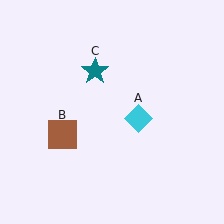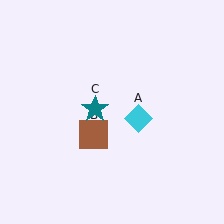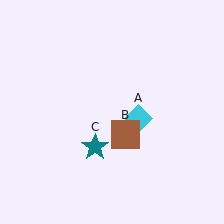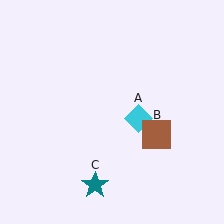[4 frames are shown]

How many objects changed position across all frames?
2 objects changed position: brown square (object B), teal star (object C).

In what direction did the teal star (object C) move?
The teal star (object C) moved down.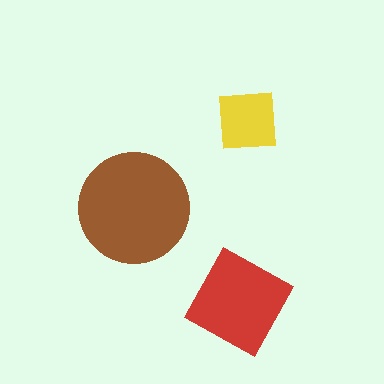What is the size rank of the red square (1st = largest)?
2nd.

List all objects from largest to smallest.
The brown circle, the red square, the yellow square.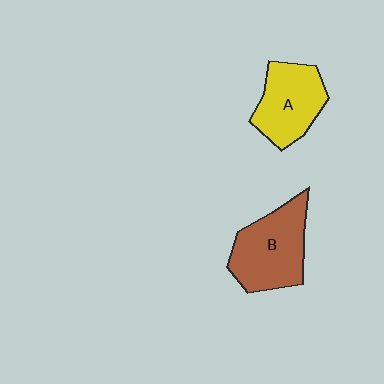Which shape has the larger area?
Shape B (brown).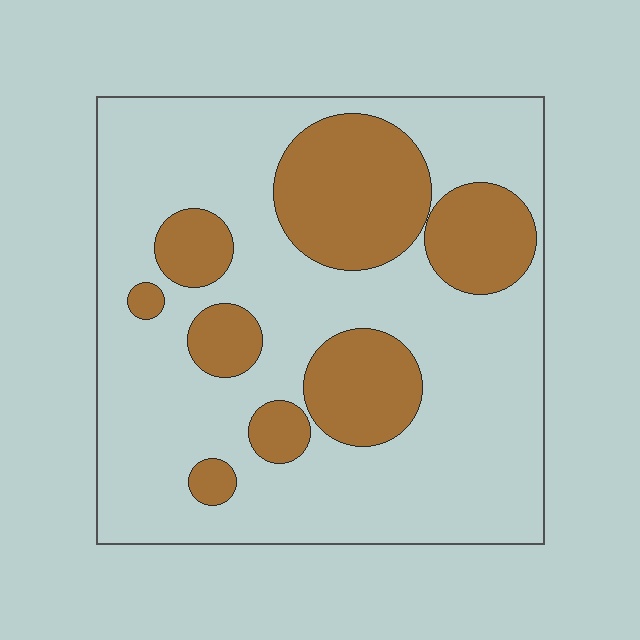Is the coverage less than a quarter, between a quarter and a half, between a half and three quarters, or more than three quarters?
Between a quarter and a half.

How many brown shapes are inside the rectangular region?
8.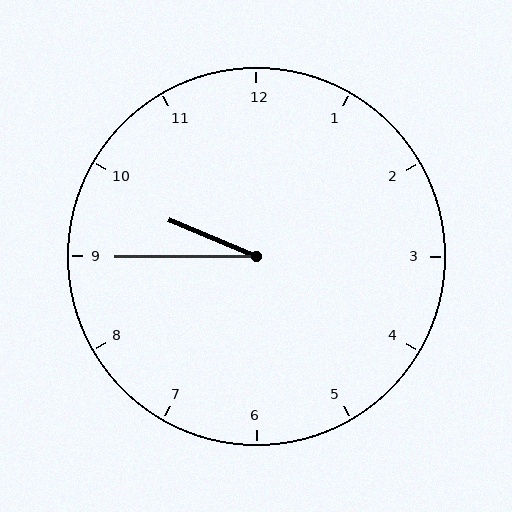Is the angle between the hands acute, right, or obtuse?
It is acute.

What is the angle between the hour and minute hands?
Approximately 22 degrees.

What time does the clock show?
9:45.